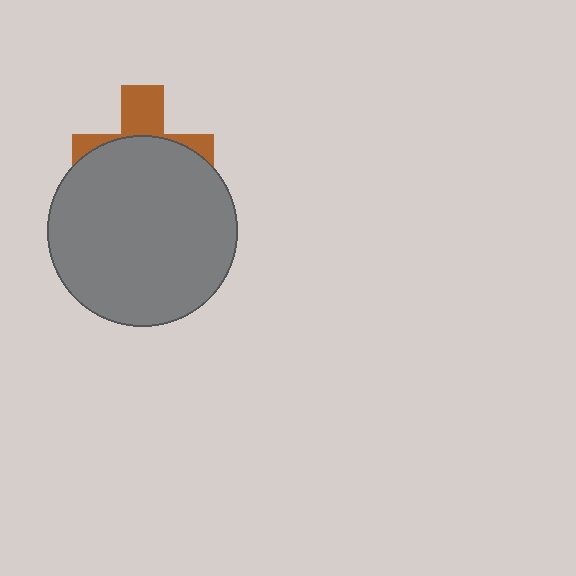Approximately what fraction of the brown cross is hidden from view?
Roughly 65% of the brown cross is hidden behind the gray circle.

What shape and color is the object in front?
The object in front is a gray circle.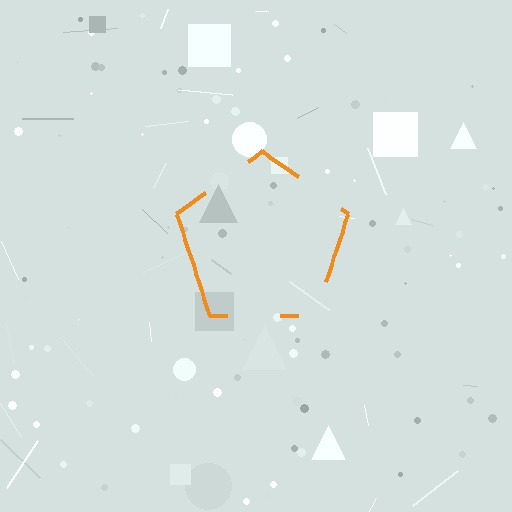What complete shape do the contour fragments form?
The contour fragments form a pentagon.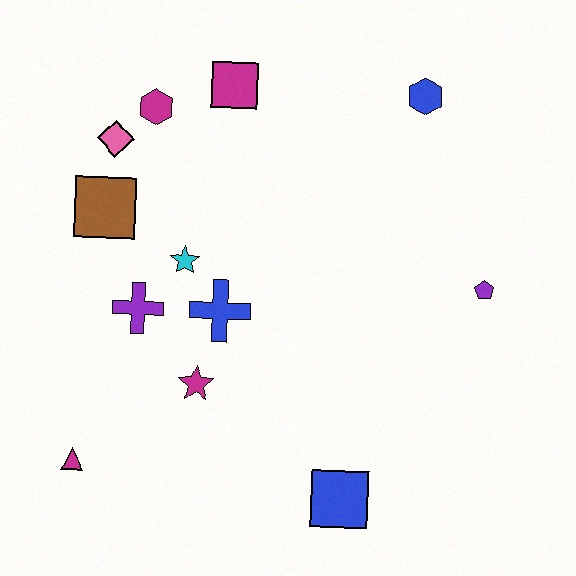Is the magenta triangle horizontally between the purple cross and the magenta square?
No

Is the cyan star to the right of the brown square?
Yes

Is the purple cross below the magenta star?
No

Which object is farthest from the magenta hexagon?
The blue square is farthest from the magenta hexagon.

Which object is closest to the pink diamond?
The magenta hexagon is closest to the pink diamond.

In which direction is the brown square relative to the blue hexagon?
The brown square is to the left of the blue hexagon.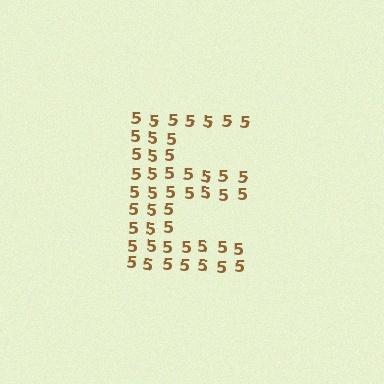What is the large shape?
The large shape is the letter E.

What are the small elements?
The small elements are digit 5's.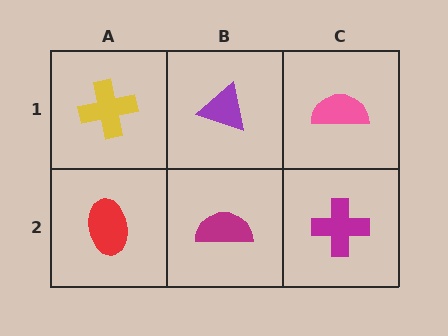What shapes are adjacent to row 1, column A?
A red ellipse (row 2, column A), a purple triangle (row 1, column B).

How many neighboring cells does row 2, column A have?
2.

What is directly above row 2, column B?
A purple triangle.